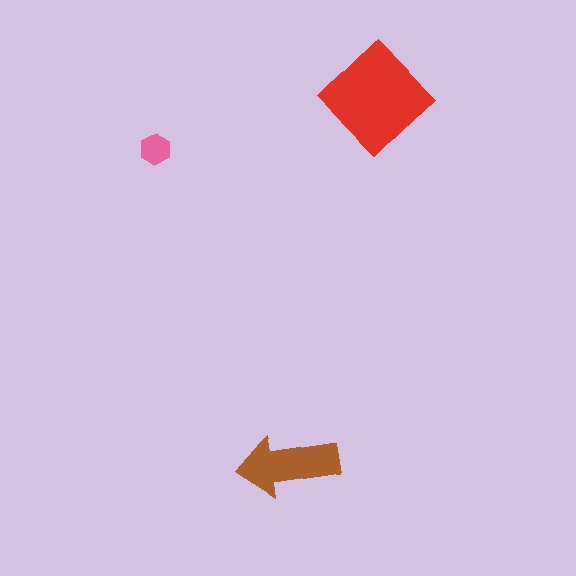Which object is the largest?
The red diamond.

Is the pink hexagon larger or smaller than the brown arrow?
Smaller.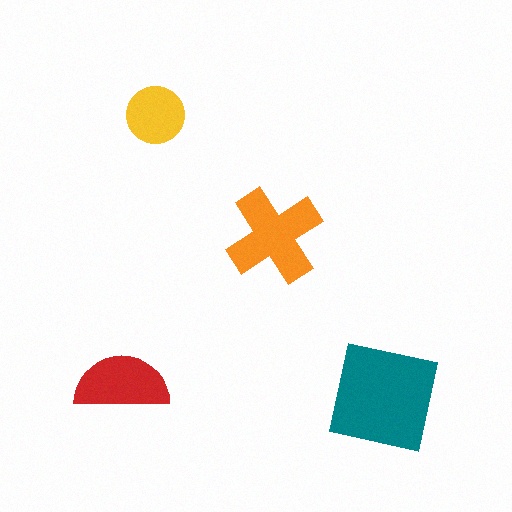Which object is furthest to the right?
The teal square is rightmost.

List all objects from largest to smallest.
The teal square, the orange cross, the red semicircle, the yellow circle.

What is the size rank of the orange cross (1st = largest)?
2nd.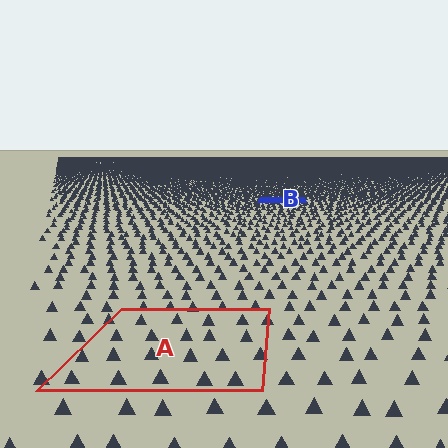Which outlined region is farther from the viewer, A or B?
Region B is farther from the viewer — the texture elements inside it appear smaller and more densely packed.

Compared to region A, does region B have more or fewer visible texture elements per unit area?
Region B has more texture elements per unit area — they are packed more densely because it is farther away.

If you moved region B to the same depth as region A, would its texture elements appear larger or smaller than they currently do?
They would appear larger. At a closer depth, the same texture elements are projected at a bigger on-screen size.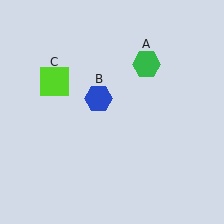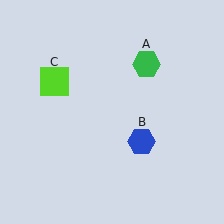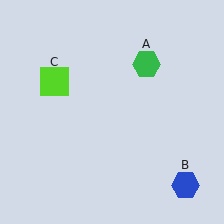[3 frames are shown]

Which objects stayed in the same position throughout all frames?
Green hexagon (object A) and lime square (object C) remained stationary.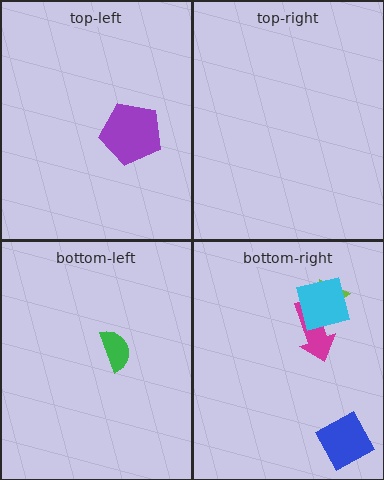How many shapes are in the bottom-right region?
4.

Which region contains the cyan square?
The bottom-right region.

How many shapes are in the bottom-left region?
1.